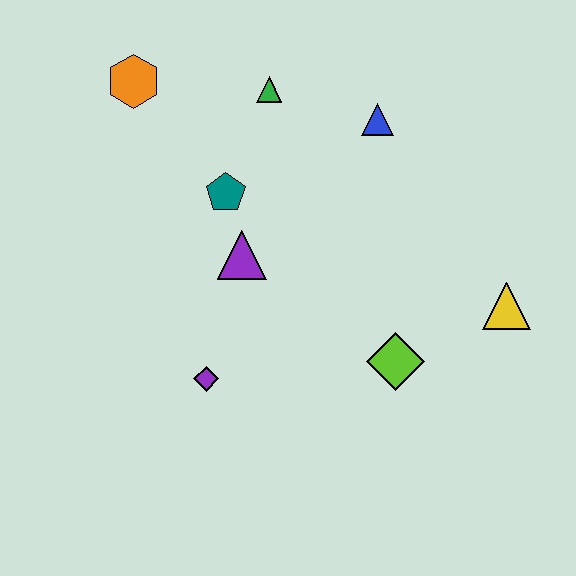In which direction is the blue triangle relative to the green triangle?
The blue triangle is to the right of the green triangle.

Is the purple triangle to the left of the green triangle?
Yes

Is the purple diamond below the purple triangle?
Yes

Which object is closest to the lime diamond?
The yellow triangle is closest to the lime diamond.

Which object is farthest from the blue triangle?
The purple diamond is farthest from the blue triangle.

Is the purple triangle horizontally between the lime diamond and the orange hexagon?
Yes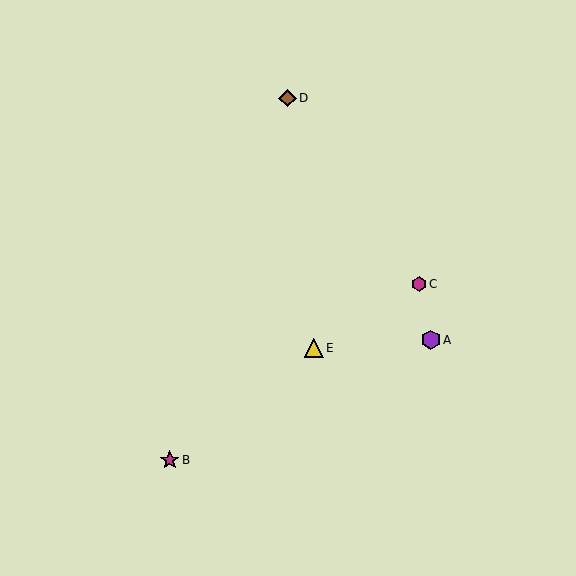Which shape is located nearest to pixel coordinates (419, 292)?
The magenta hexagon (labeled C) at (419, 284) is nearest to that location.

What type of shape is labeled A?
Shape A is a purple hexagon.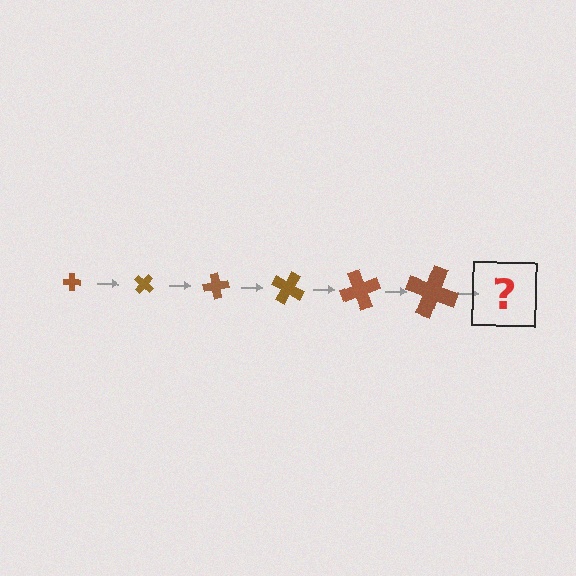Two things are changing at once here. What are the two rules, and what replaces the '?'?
The two rules are that the cross grows larger each step and it rotates 40 degrees each step. The '?' should be a cross, larger than the previous one and rotated 240 degrees from the start.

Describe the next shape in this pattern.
It should be a cross, larger than the previous one and rotated 240 degrees from the start.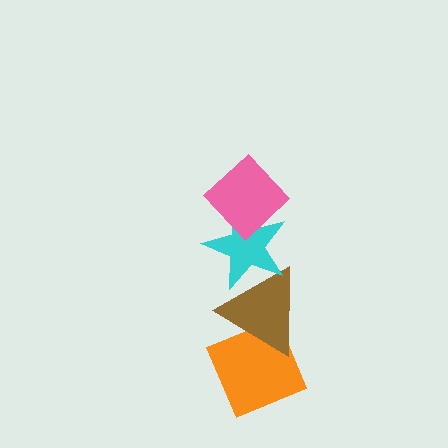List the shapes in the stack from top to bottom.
From top to bottom: the pink diamond, the cyan star, the brown triangle, the orange diamond.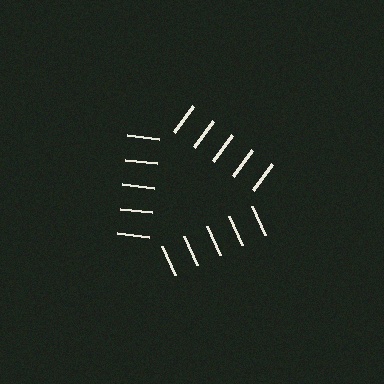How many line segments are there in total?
15 — 5 along each of the 3 edges.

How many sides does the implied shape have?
3 sides — the line-ends trace a triangle.